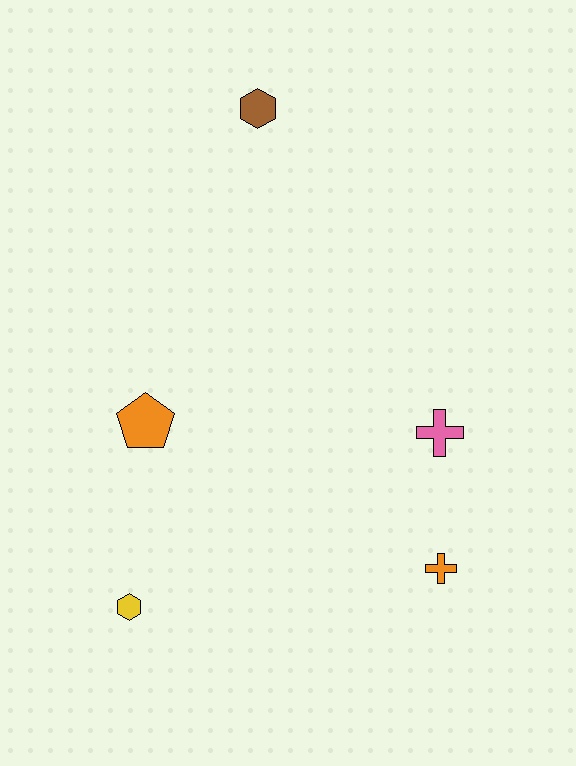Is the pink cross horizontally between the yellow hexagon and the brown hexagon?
No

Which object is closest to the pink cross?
The orange cross is closest to the pink cross.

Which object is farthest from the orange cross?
The brown hexagon is farthest from the orange cross.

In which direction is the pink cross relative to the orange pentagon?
The pink cross is to the right of the orange pentagon.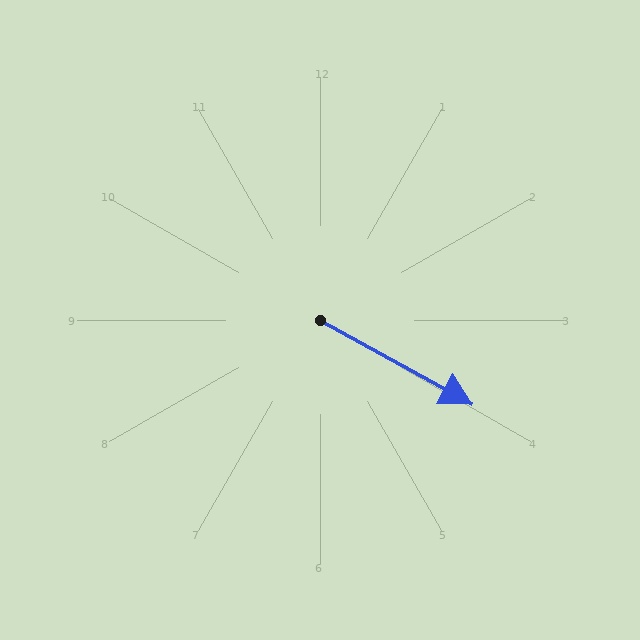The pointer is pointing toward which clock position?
Roughly 4 o'clock.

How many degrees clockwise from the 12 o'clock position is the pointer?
Approximately 119 degrees.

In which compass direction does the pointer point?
Southeast.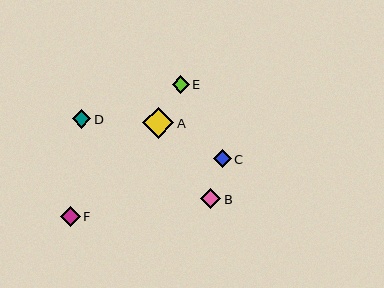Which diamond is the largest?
Diamond A is the largest with a size of approximately 31 pixels.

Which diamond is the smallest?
Diamond E is the smallest with a size of approximately 17 pixels.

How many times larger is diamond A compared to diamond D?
Diamond A is approximately 1.6 times the size of diamond D.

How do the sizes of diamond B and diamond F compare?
Diamond B and diamond F are approximately the same size.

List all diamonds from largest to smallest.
From largest to smallest: A, B, F, D, C, E.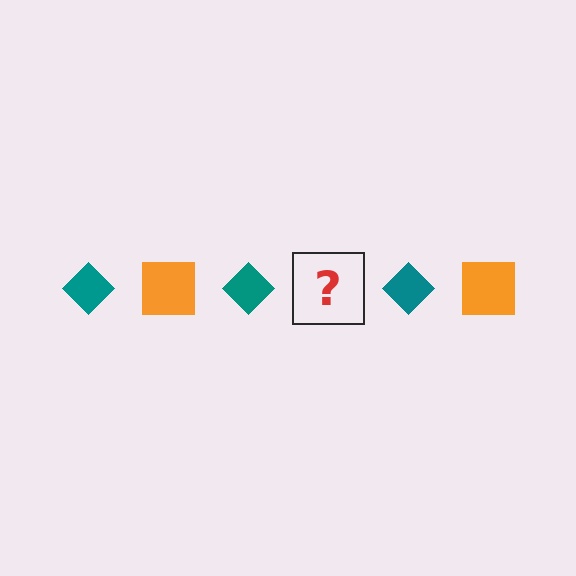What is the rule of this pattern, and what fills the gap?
The rule is that the pattern alternates between teal diamond and orange square. The gap should be filled with an orange square.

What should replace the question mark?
The question mark should be replaced with an orange square.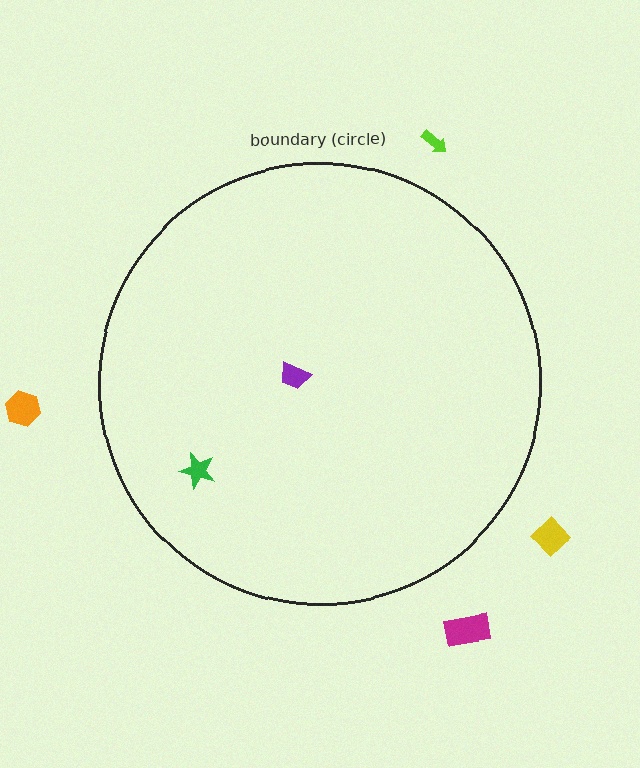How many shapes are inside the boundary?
2 inside, 4 outside.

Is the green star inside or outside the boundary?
Inside.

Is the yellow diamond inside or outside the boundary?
Outside.